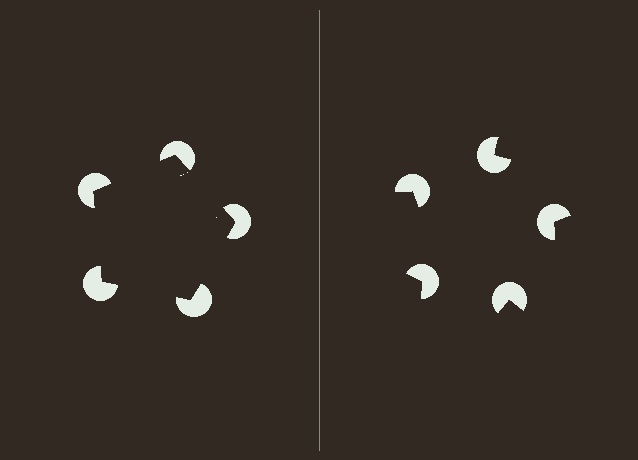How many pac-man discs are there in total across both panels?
10 — 5 on each side.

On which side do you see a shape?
An illusory pentagon appears on the left side. On the right side the wedge cuts are rotated, so no coherent shape forms.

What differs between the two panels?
The pac-man discs are positioned identically on both sides; only the wedge orientations differ. On the left they align to a pentagon; on the right they are misaligned.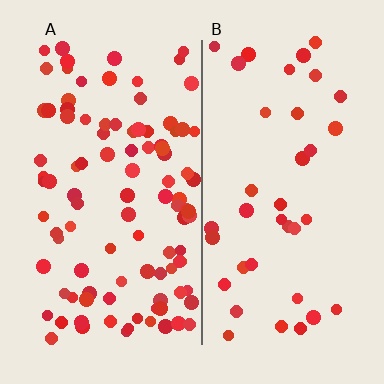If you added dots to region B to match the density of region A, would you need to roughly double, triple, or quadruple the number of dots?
Approximately triple.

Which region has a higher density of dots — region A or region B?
A (the left).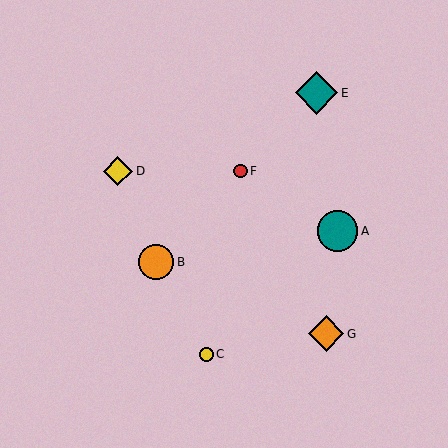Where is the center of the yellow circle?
The center of the yellow circle is at (207, 354).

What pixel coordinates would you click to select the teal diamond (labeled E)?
Click at (317, 93) to select the teal diamond E.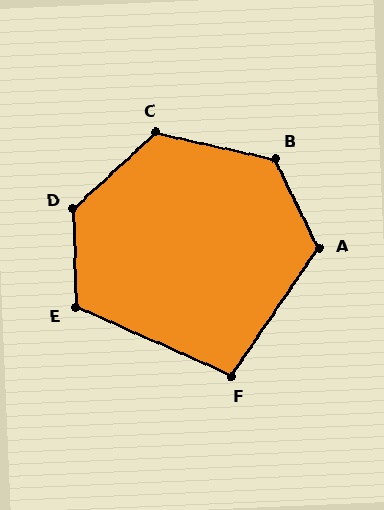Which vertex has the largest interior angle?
D, at approximately 131 degrees.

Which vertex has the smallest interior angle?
F, at approximately 101 degrees.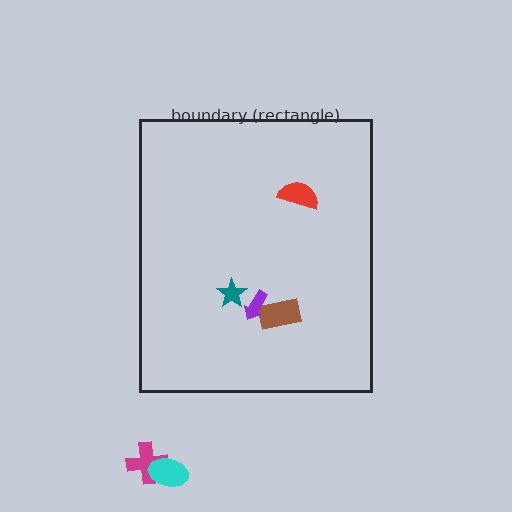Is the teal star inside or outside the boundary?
Inside.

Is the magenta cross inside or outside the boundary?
Outside.